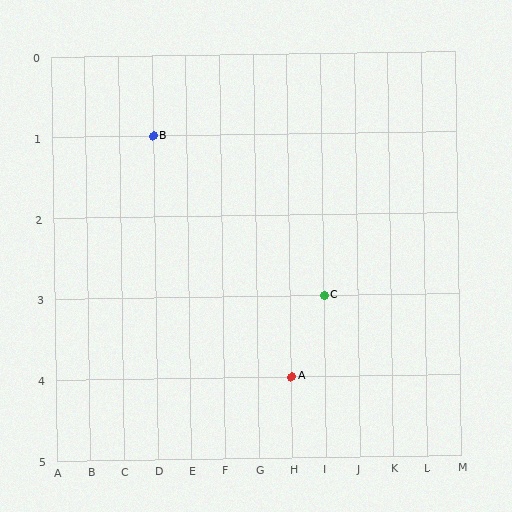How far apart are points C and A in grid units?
Points C and A are 1 column and 1 row apart (about 1.4 grid units diagonally).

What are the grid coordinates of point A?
Point A is at grid coordinates (H, 4).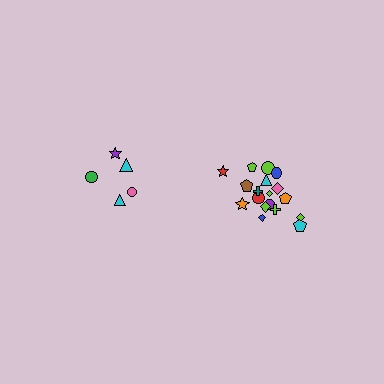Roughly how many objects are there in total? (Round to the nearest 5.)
Roughly 25 objects in total.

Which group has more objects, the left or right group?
The right group.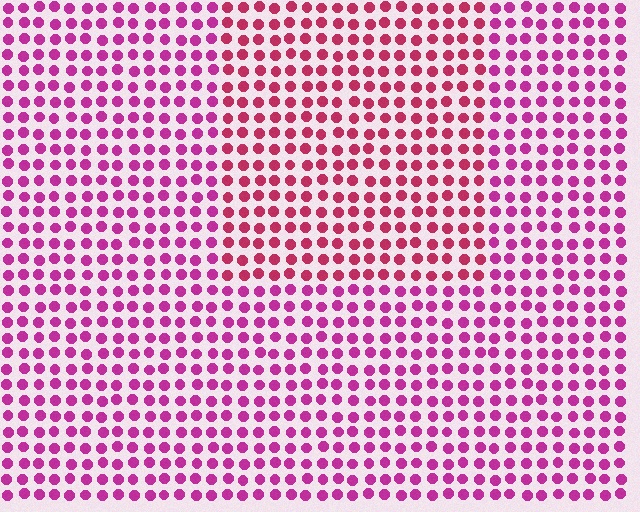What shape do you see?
I see a rectangle.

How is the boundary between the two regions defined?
The boundary is defined purely by a slight shift in hue (about 25 degrees). Spacing, size, and orientation are identical on both sides.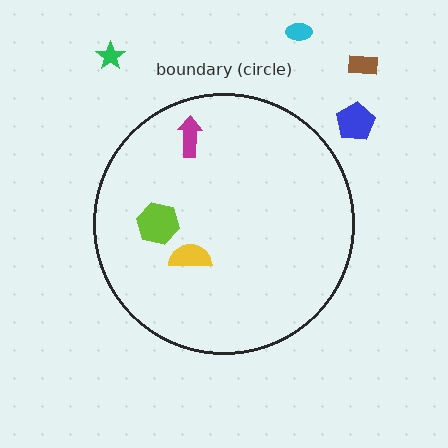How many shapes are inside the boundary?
3 inside, 4 outside.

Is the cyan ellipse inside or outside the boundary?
Outside.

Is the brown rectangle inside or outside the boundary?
Outside.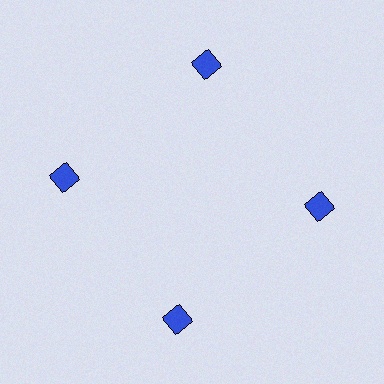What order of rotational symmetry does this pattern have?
This pattern has 4-fold rotational symmetry.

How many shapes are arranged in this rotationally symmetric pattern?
There are 4 shapes, arranged in 4 groups of 1.